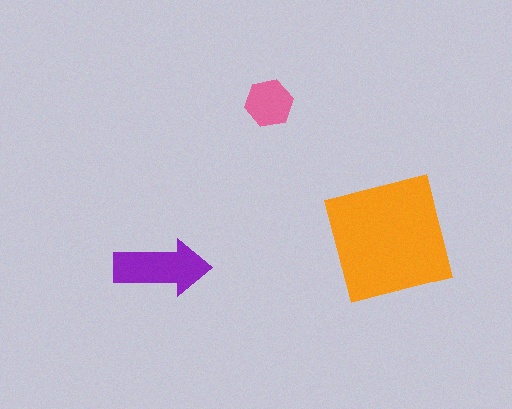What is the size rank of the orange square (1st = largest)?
1st.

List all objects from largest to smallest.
The orange square, the purple arrow, the pink hexagon.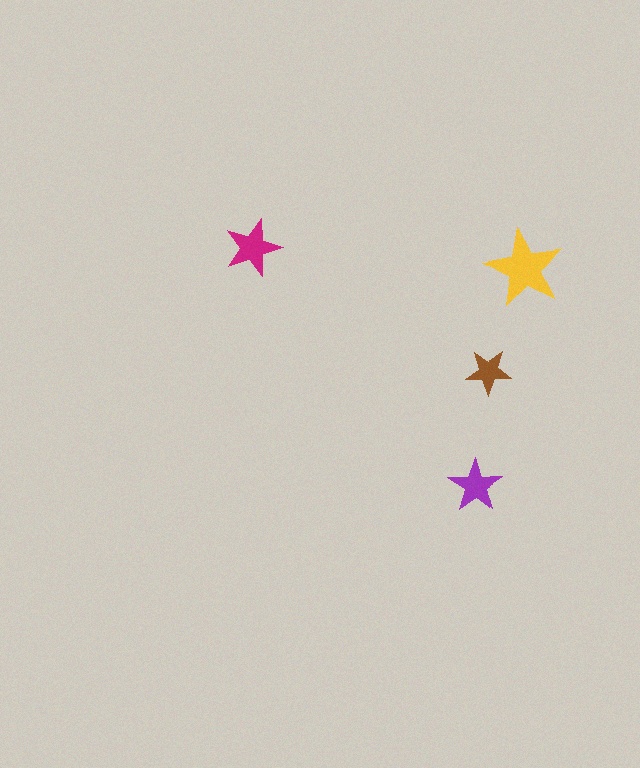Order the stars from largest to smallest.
the yellow one, the magenta one, the purple one, the brown one.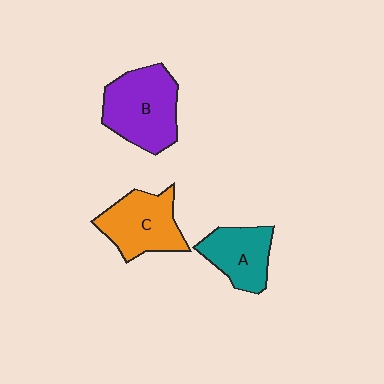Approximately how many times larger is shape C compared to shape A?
Approximately 1.2 times.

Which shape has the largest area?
Shape B (purple).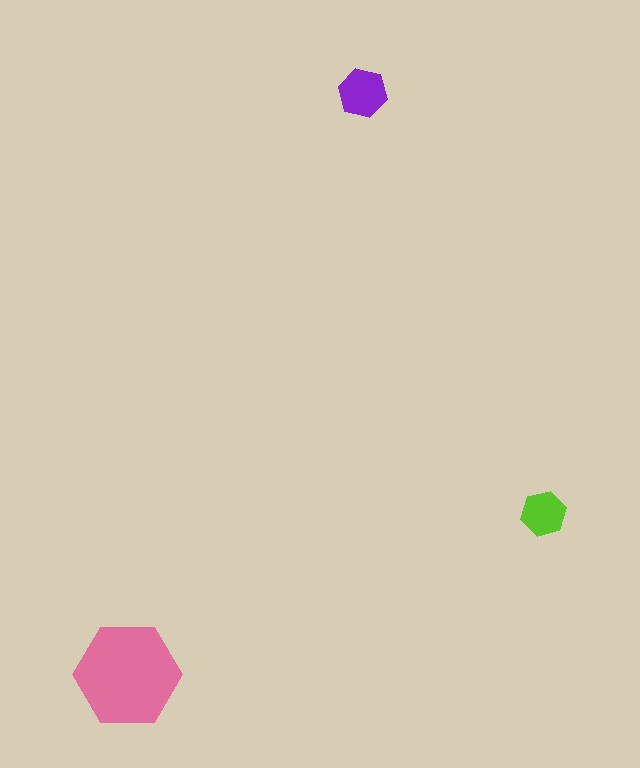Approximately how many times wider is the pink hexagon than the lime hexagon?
About 2.5 times wider.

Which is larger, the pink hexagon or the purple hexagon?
The pink one.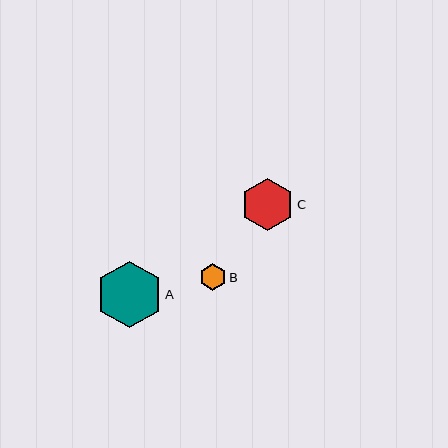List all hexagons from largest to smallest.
From largest to smallest: A, C, B.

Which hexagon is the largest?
Hexagon A is the largest with a size of approximately 66 pixels.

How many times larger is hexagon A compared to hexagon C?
Hexagon A is approximately 1.3 times the size of hexagon C.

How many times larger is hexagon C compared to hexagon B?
Hexagon C is approximately 1.9 times the size of hexagon B.